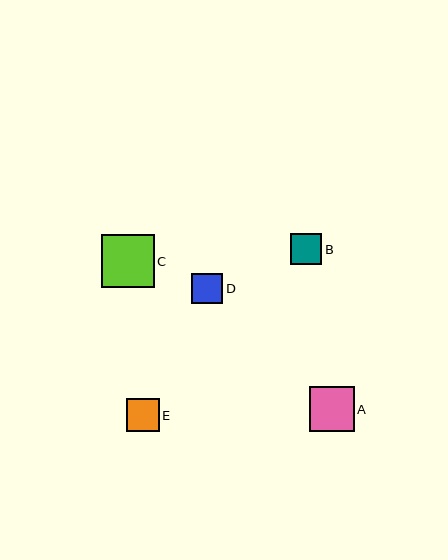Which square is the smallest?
Square D is the smallest with a size of approximately 31 pixels.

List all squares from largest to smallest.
From largest to smallest: C, A, E, B, D.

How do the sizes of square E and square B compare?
Square E and square B are approximately the same size.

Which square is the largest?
Square C is the largest with a size of approximately 53 pixels.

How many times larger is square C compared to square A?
Square C is approximately 1.2 times the size of square A.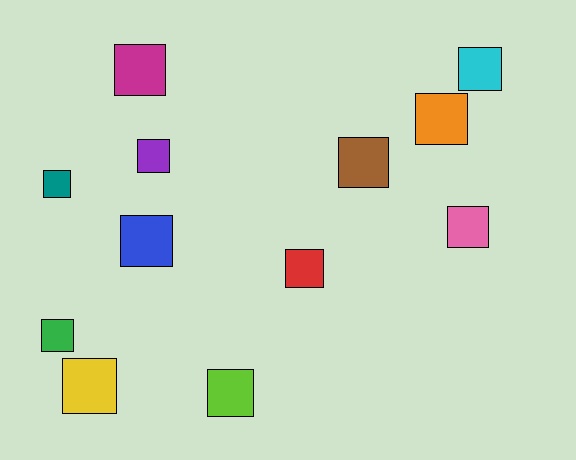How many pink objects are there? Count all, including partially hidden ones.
There is 1 pink object.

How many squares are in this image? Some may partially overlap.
There are 12 squares.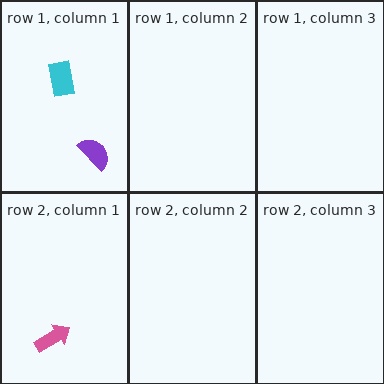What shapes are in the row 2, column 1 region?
The pink arrow.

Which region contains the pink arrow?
The row 2, column 1 region.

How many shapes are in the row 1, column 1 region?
2.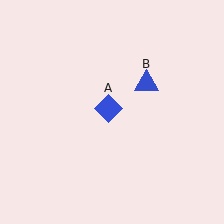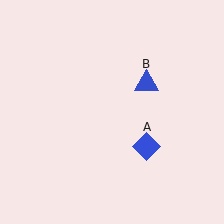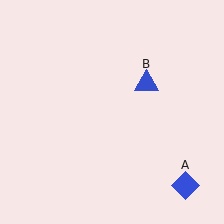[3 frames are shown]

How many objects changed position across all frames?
1 object changed position: blue diamond (object A).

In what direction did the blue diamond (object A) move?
The blue diamond (object A) moved down and to the right.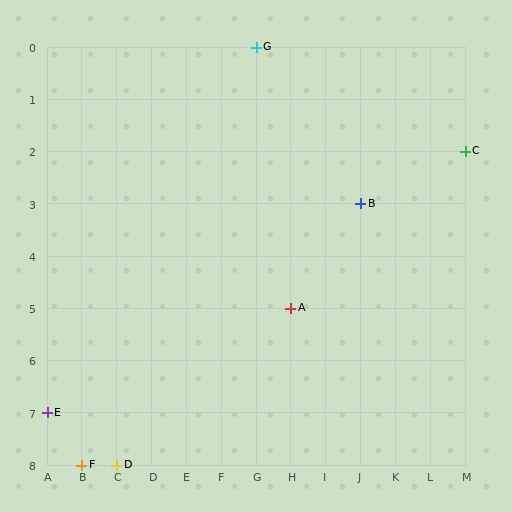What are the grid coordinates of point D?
Point D is at grid coordinates (C, 8).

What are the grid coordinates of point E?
Point E is at grid coordinates (A, 7).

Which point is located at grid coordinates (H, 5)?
Point A is at (H, 5).